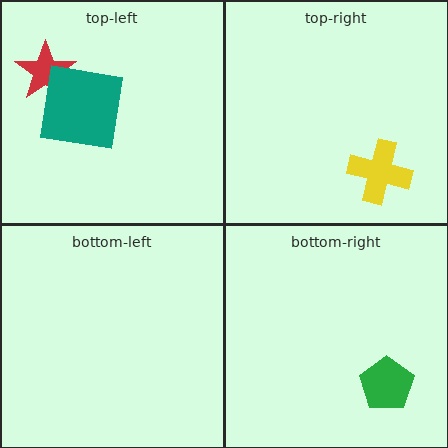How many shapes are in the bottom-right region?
1.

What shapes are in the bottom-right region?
The green pentagon.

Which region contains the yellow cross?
The top-right region.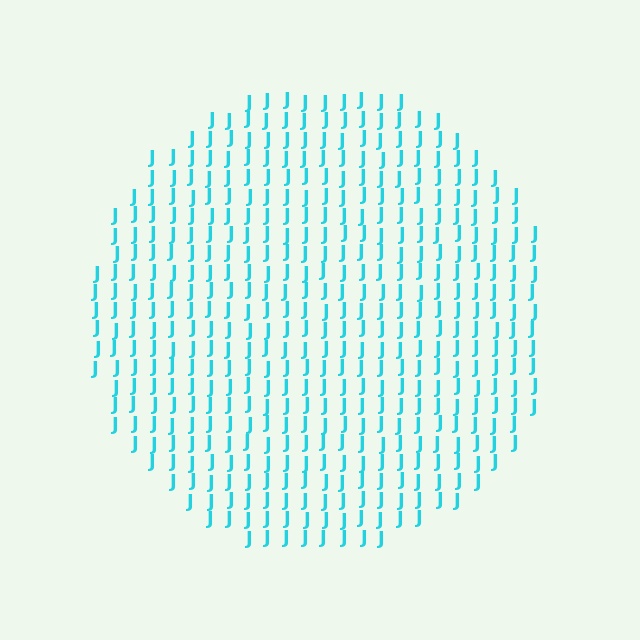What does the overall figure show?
The overall figure shows a circle.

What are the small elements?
The small elements are letter J's.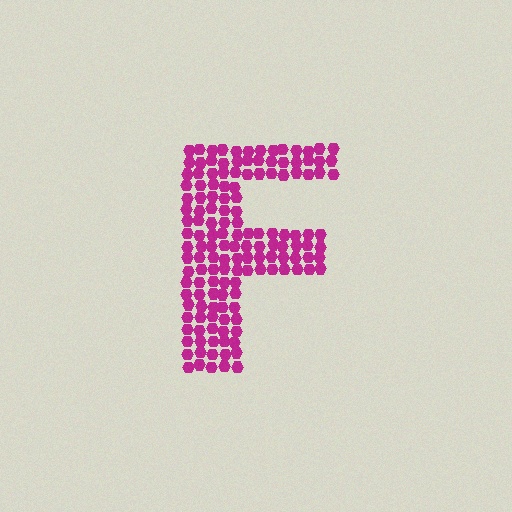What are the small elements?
The small elements are hexagons.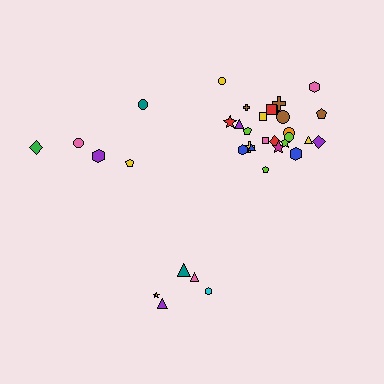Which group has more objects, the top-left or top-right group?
The top-right group.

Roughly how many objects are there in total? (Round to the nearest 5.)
Roughly 35 objects in total.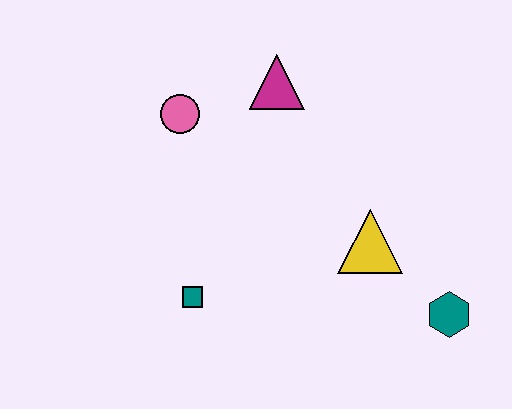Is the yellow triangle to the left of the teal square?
No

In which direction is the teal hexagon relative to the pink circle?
The teal hexagon is to the right of the pink circle.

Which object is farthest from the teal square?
The teal hexagon is farthest from the teal square.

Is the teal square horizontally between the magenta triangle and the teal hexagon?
No